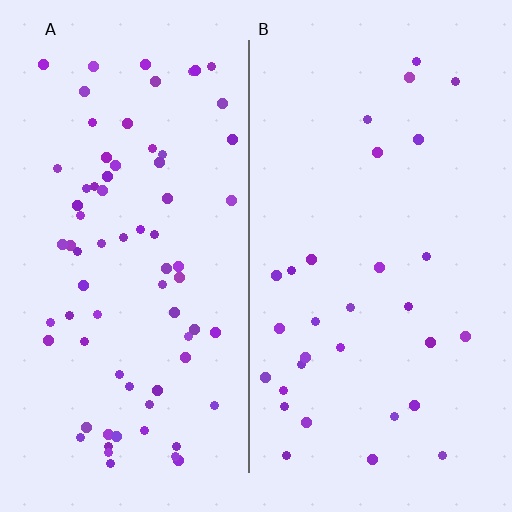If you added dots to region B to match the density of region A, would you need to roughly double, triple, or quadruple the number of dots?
Approximately double.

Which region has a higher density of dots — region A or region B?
A (the left).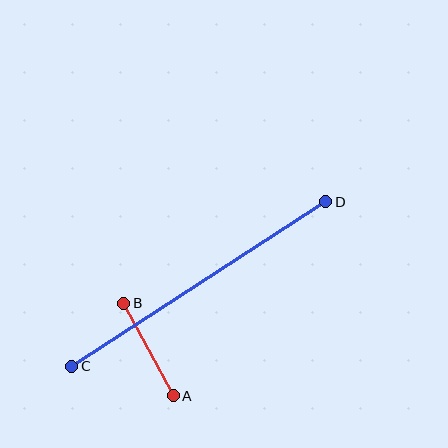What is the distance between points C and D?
The distance is approximately 303 pixels.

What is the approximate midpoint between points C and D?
The midpoint is at approximately (199, 284) pixels.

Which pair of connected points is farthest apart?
Points C and D are farthest apart.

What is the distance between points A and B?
The distance is approximately 105 pixels.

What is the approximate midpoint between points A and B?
The midpoint is at approximately (148, 350) pixels.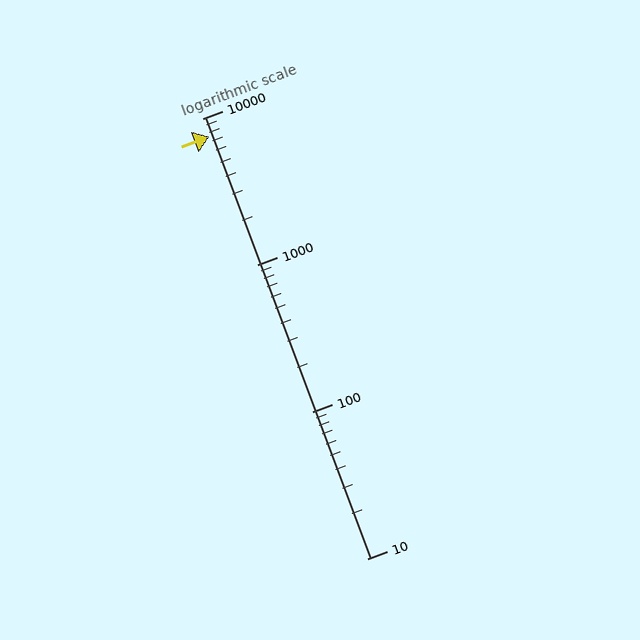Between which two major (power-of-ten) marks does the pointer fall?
The pointer is between 1000 and 10000.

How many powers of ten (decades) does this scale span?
The scale spans 3 decades, from 10 to 10000.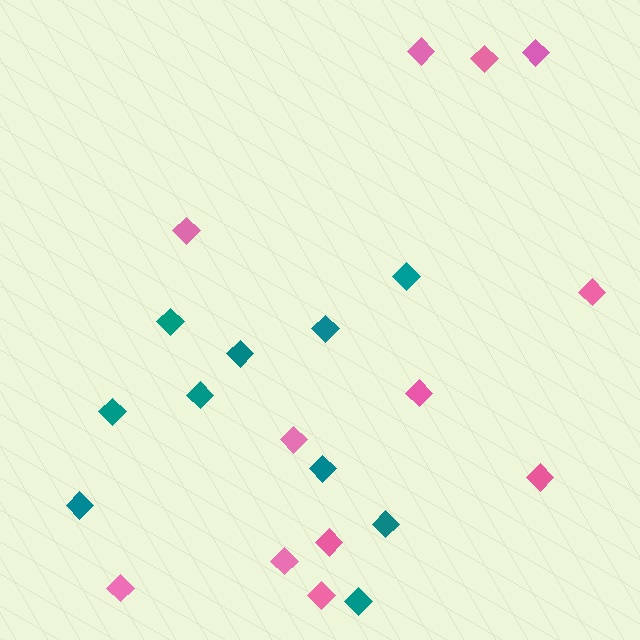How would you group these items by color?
There are 2 groups: one group of teal diamonds (10) and one group of pink diamonds (12).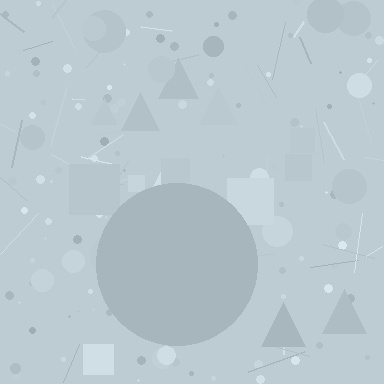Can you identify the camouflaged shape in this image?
The camouflaged shape is a circle.